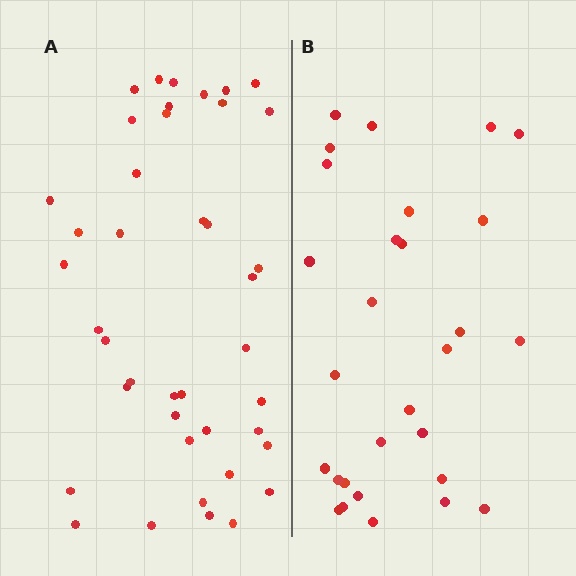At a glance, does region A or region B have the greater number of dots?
Region A (the left region) has more dots.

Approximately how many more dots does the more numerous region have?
Region A has roughly 12 or so more dots than region B.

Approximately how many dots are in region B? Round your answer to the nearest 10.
About 30 dots. (The exact count is 29, which rounds to 30.)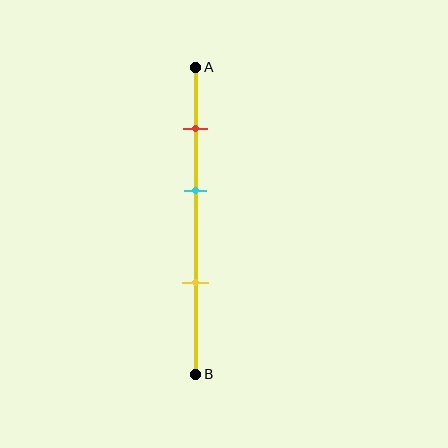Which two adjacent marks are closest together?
The red and cyan marks are the closest adjacent pair.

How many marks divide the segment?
There are 3 marks dividing the segment.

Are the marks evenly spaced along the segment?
Yes, the marks are approximately evenly spaced.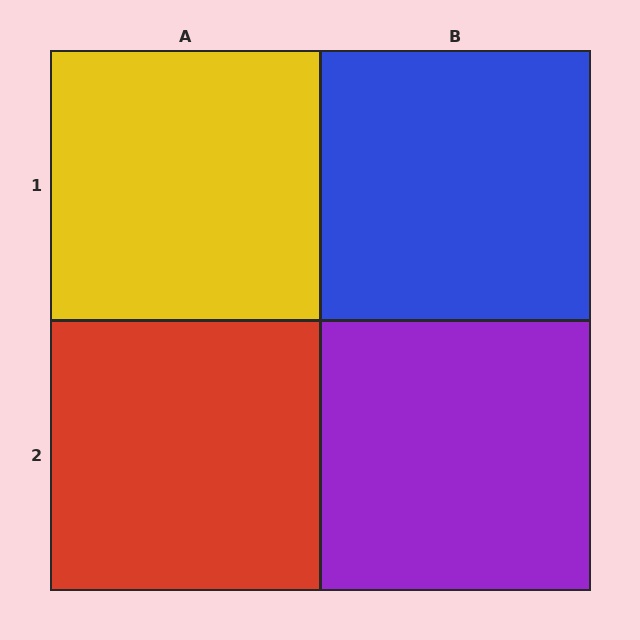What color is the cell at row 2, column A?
Red.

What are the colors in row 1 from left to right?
Yellow, blue.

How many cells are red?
1 cell is red.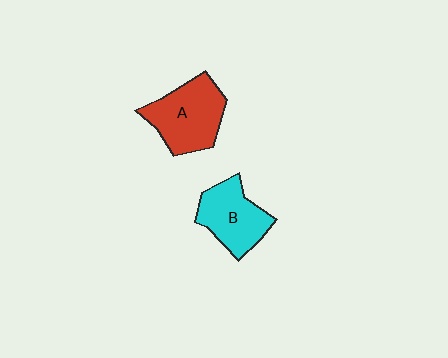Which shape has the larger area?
Shape A (red).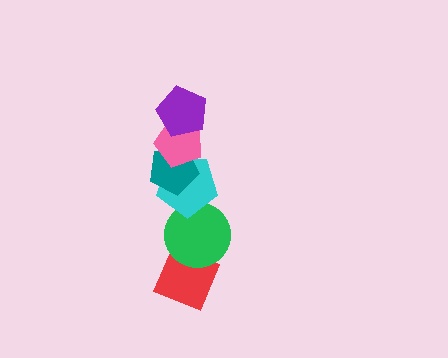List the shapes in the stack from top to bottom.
From top to bottom: the purple pentagon, the pink pentagon, the teal pentagon, the cyan pentagon, the green circle, the red diamond.